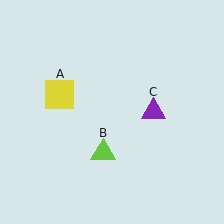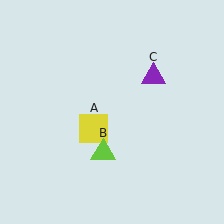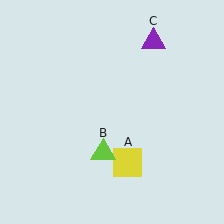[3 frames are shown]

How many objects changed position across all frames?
2 objects changed position: yellow square (object A), purple triangle (object C).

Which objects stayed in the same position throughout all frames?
Lime triangle (object B) remained stationary.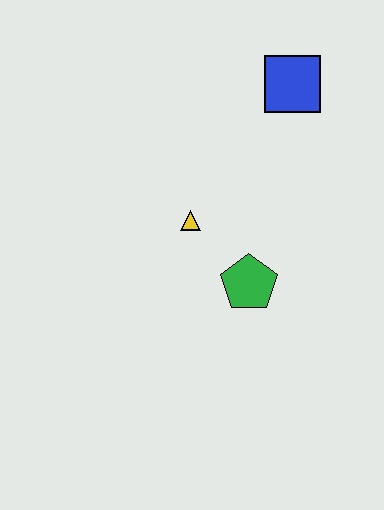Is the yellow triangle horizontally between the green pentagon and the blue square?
No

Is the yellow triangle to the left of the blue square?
Yes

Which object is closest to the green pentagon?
The yellow triangle is closest to the green pentagon.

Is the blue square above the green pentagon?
Yes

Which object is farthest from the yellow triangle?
The blue square is farthest from the yellow triangle.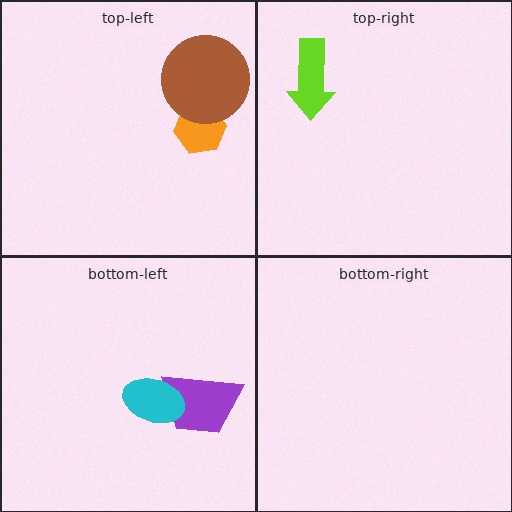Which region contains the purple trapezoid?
The bottom-left region.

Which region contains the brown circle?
The top-left region.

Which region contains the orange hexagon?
The top-left region.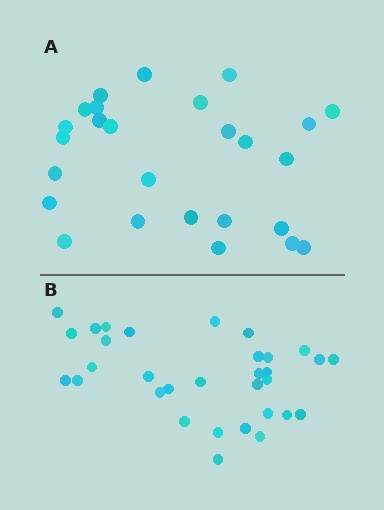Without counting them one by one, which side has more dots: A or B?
Region B (the bottom region) has more dots.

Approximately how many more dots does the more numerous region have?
Region B has about 6 more dots than region A.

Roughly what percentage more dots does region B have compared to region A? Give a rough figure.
About 25% more.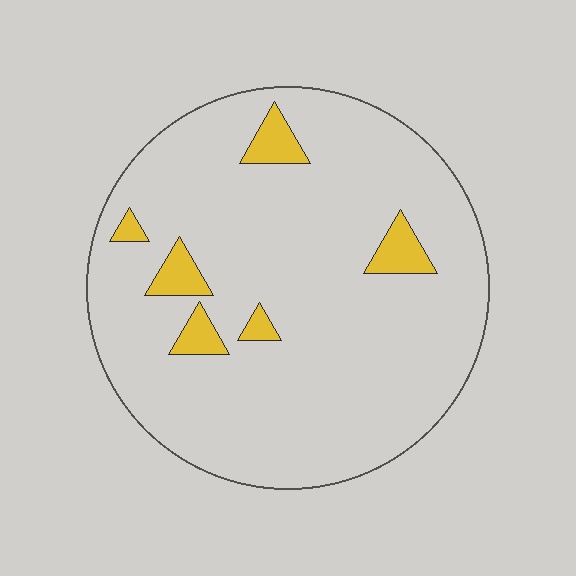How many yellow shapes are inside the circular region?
6.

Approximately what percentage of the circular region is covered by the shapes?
Approximately 10%.